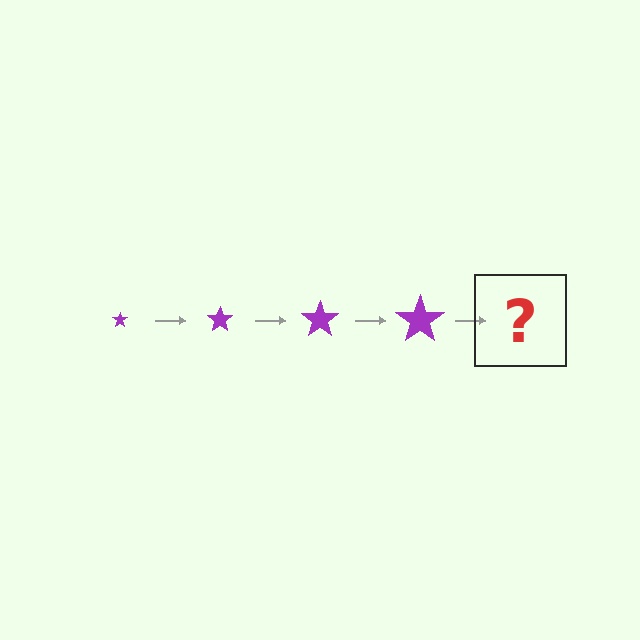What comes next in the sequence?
The next element should be a purple star, larger than the previous one.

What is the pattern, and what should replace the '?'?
The pattern is that the star gets progressively larger each step. The '?' should be a purple star, larger than the previous one.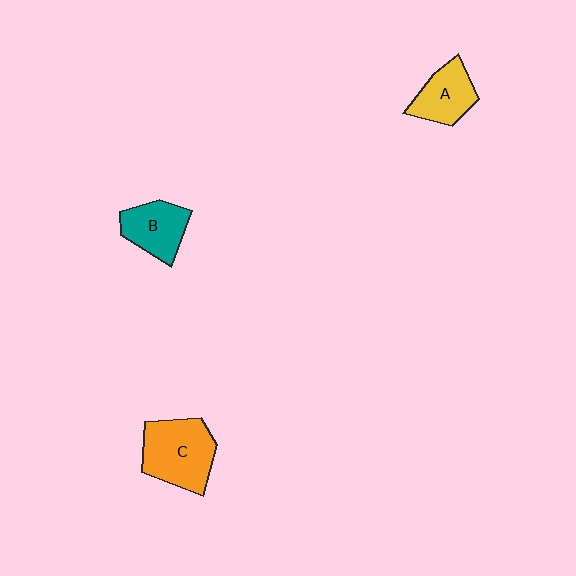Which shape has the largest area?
Shape C (orange).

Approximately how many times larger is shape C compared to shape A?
Approximately 1.5 times.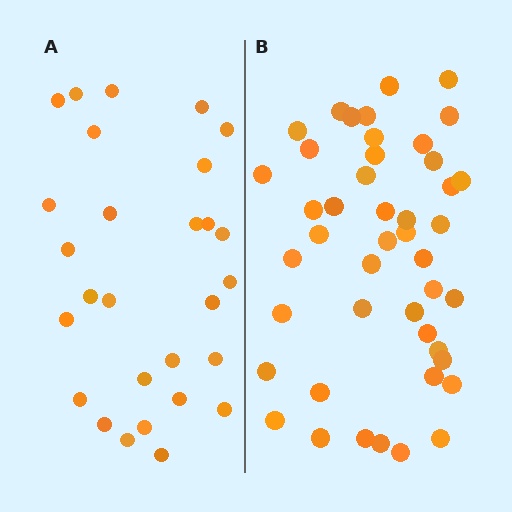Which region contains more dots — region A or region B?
Region B (the right region) has more dots.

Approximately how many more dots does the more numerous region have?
Region B has approximately 15 more dots than region A.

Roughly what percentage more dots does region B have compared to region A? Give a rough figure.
About 60% more.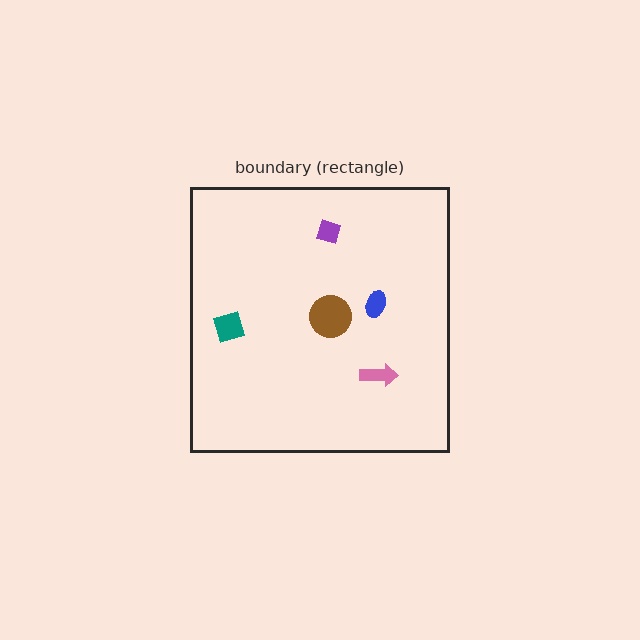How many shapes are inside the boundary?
5 inside, 0 outside.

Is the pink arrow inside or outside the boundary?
Inside.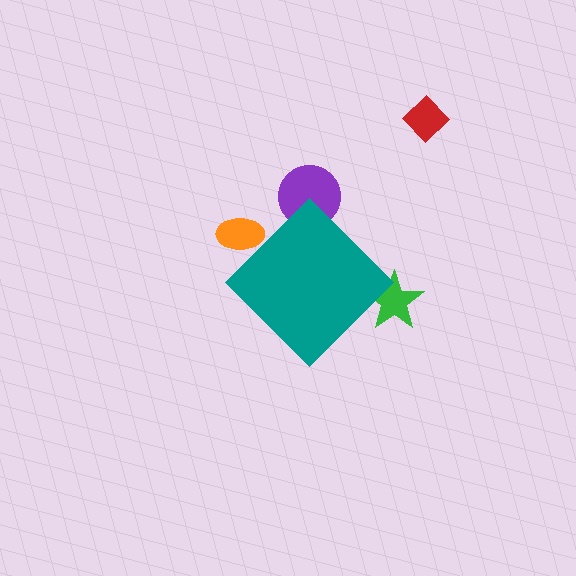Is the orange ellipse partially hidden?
Yes, the orange ellipse is partially hidden behind the teal diamond.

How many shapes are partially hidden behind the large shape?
3 shapes are partially hidden.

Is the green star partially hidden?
Yes, the green star is partially hidden behind the teal diamond.